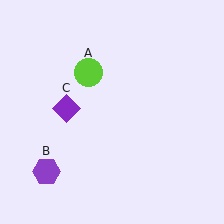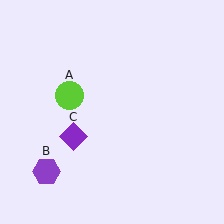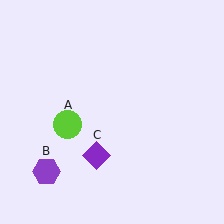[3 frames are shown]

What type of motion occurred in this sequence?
The lime circle (object A), purple diamond (object C) rotated counterclockwise around the center of the scene.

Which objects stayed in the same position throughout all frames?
Purple hexagon (object B) remained stationary.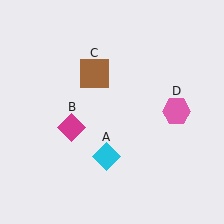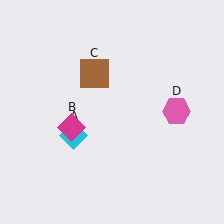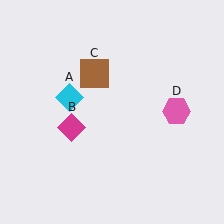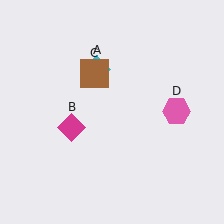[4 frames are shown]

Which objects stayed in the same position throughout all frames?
Magenta diamond (object B) and brown square (object C) and pink hexagon (object D) remained stationary.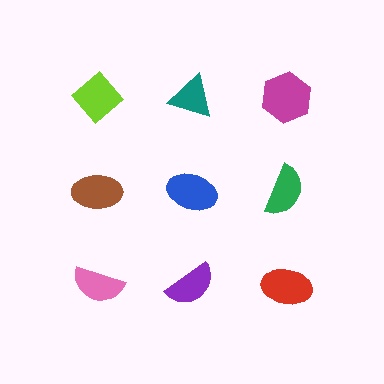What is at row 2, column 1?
A brown ellipse.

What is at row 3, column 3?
A red ellipse.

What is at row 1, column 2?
A teal triangle.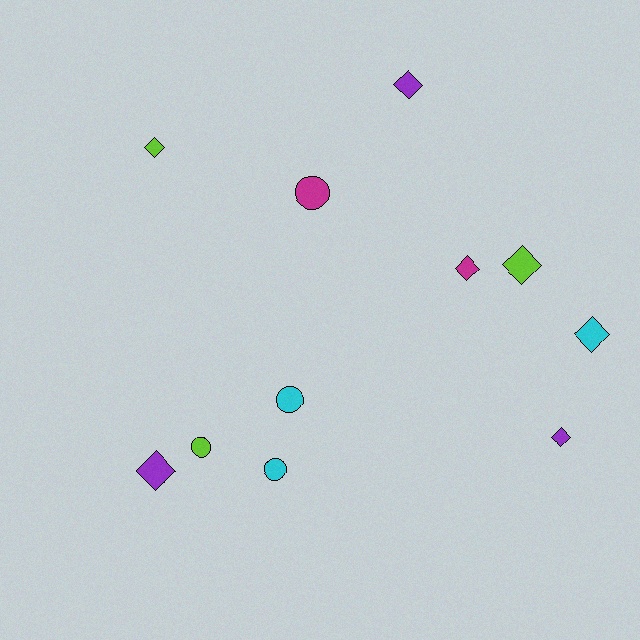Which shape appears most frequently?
Diamond, with 7 objects.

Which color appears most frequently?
Lime, with 3 objects.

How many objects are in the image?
There are 11 objects.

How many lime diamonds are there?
There are 2 lime diamonds.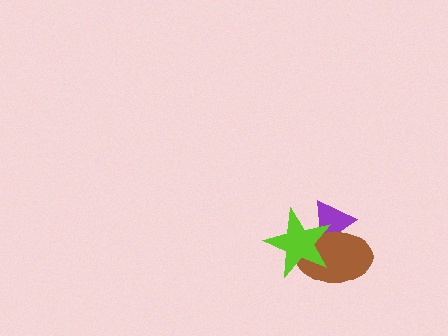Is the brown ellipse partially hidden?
Yes, it is partially covered by another shape.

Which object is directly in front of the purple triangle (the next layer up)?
The brown ellipse is directly in front of the purple triangle.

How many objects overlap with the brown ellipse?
2 objects overlap with the brown ellipse.